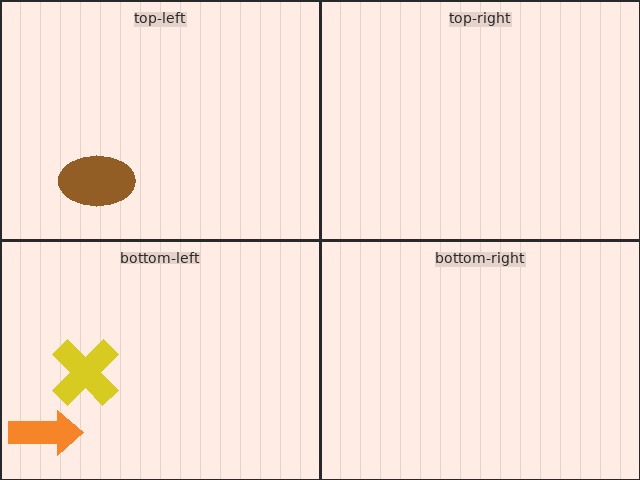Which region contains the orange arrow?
The bottom-left region.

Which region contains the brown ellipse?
The top-left region.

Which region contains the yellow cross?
The bottom-left region.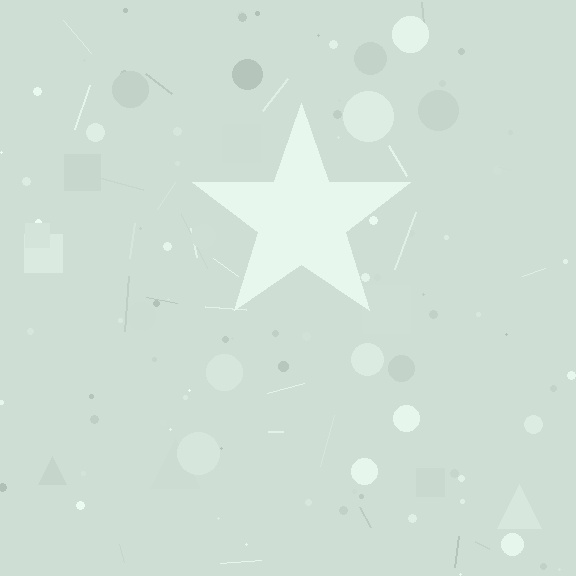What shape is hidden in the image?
A star is hidden in the image.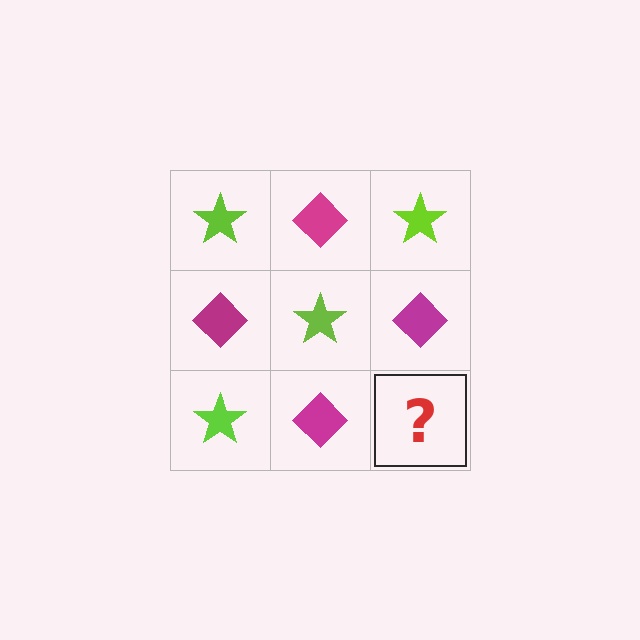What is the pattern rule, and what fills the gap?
The rule is that it alternates lime star and magenta diamond in a checkerboard pattern. The gap should be filled with a lime star.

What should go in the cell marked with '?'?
The missing cell should contain a lime star.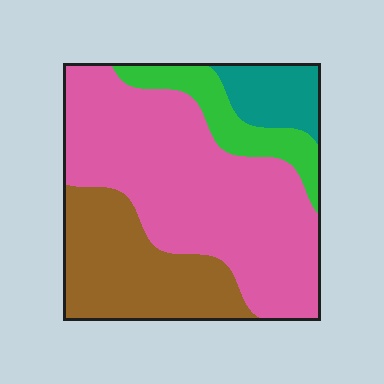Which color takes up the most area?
Pink, at roughly 55%.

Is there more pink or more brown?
Pink.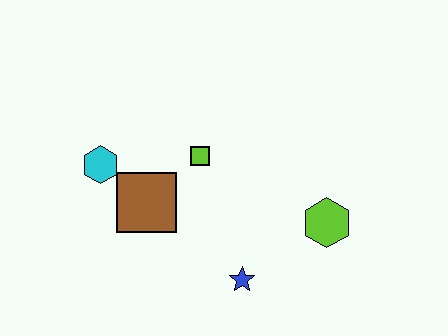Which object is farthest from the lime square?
The lime hexagon is farthest from the lime square.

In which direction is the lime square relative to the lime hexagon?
The lime square is to the left of the lime hexagon.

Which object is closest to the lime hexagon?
The blue star is closest to the lime hexagon.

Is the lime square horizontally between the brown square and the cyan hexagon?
No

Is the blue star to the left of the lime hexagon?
Yes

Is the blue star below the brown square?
Yes